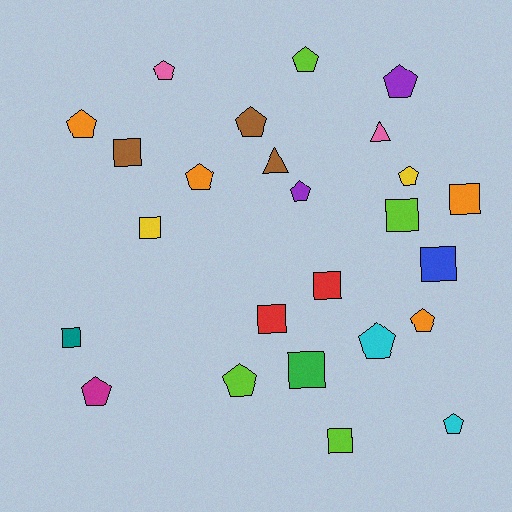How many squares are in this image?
There are 10 squares.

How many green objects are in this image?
There is 1 green object.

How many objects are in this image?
There are 25 objects.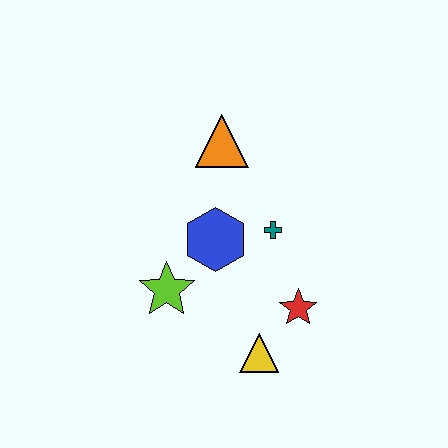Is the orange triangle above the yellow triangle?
Yes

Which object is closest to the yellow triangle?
The red star is closest to the yellow triangle.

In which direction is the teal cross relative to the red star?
The teal cross is above the red star.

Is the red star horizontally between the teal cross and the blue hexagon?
No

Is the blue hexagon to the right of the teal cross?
No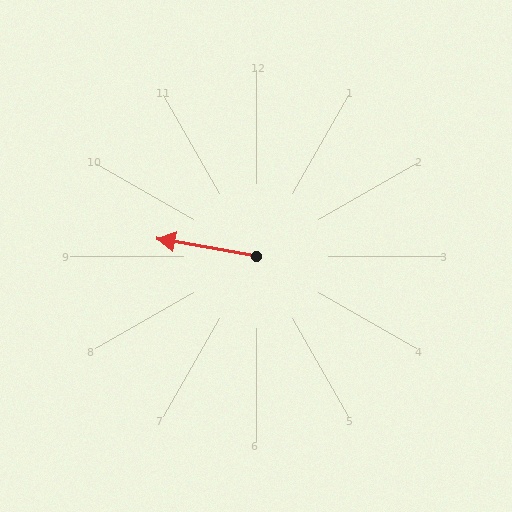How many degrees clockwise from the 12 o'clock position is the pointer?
Approximately 280 degrees.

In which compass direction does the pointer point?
West.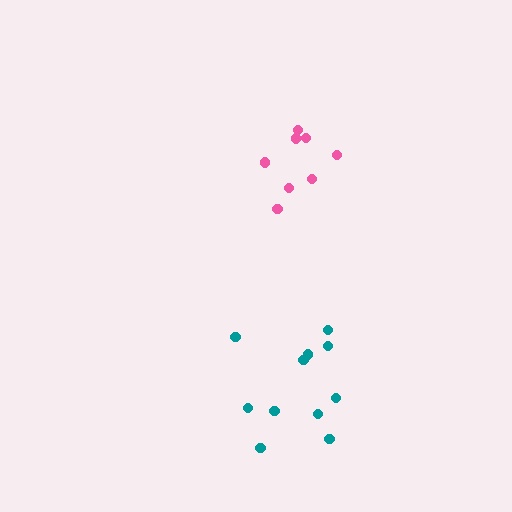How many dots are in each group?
Group 1: 11 dots, Group 2: 8 dots (19 total).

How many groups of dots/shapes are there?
There are 2 groups.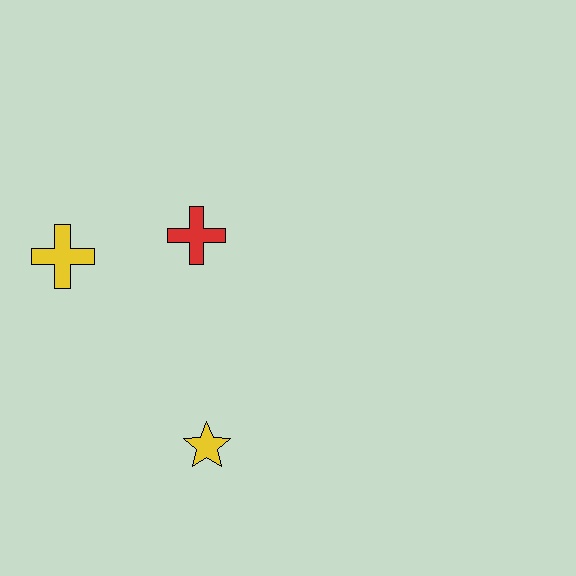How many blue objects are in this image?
There are no blue objects.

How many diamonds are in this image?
There are no diamonds.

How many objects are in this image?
There are 3 objects.